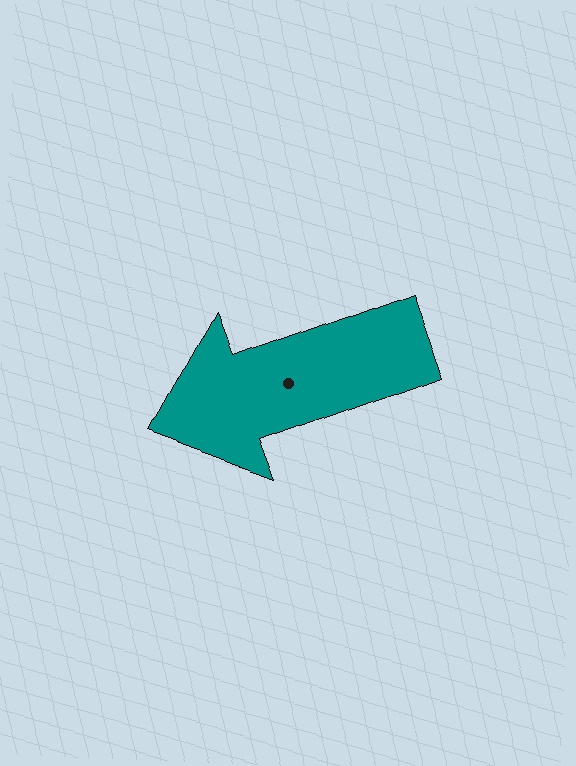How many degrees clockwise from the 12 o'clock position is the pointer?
Approximately 250 degrees.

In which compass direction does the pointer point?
West.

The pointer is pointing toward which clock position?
Roughly 8 o'clock.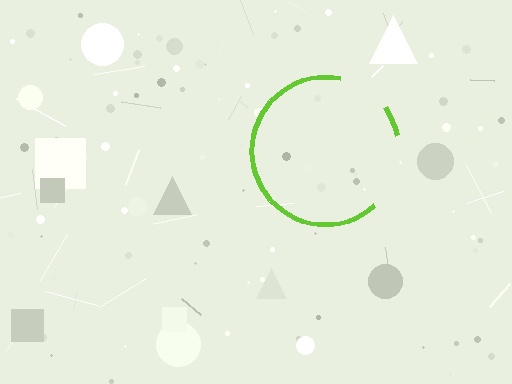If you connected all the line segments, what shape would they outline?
They would outline a circle.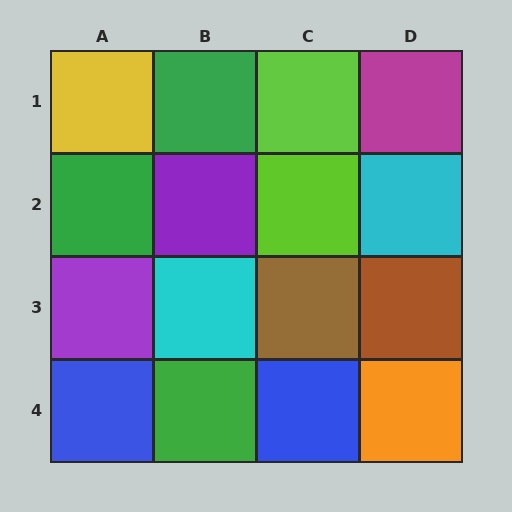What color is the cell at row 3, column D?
Brown.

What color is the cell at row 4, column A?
Blue.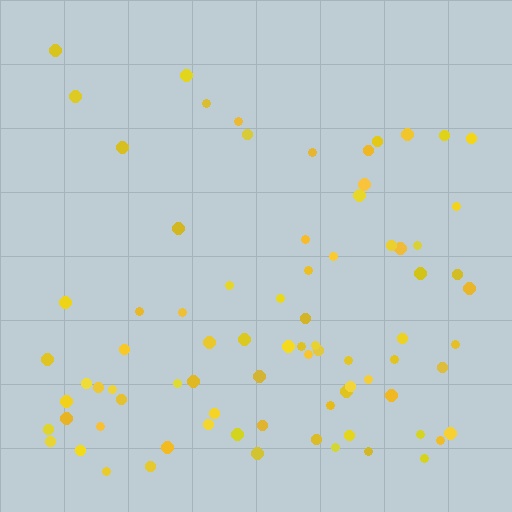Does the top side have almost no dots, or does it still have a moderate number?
Still a moderate number, just noticeably fewer than the bottom.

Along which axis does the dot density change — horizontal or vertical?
Vertical.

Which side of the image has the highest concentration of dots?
The bottom.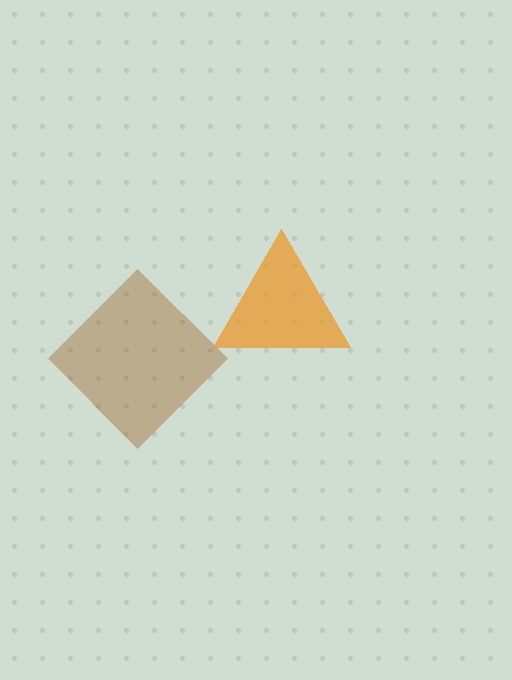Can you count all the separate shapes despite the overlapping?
Yes, there are 2 separate shapes.